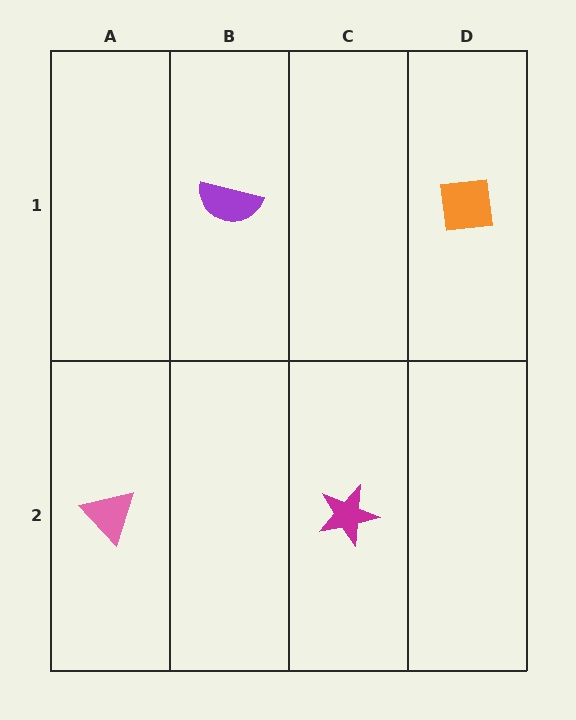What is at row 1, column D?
An orange square.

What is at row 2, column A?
A pink triangle.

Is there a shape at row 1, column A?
No, that cell is empty.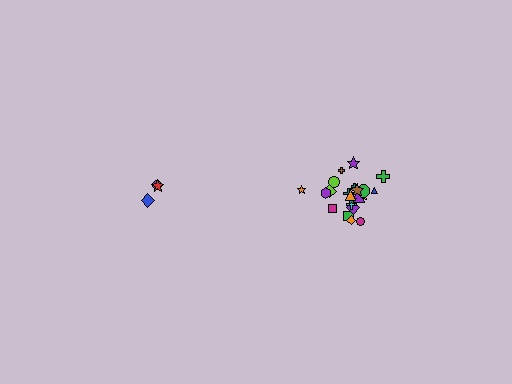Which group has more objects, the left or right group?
The right group.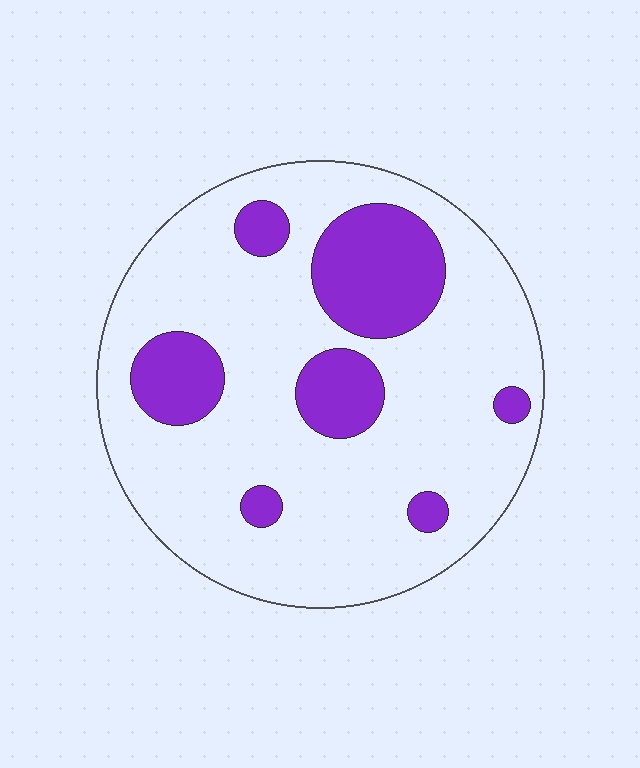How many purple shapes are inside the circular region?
7.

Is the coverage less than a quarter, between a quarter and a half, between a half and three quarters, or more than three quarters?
Less than a quarter.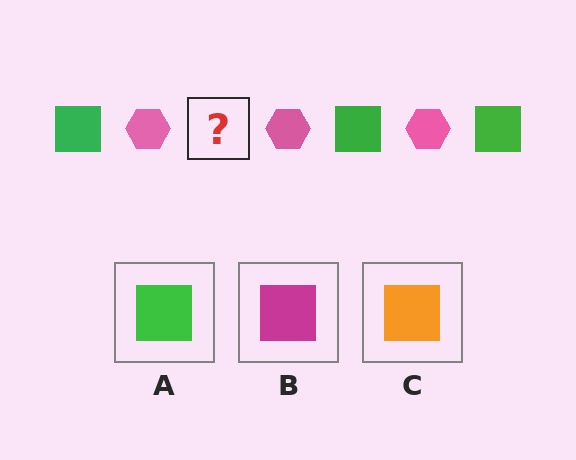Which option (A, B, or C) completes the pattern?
A.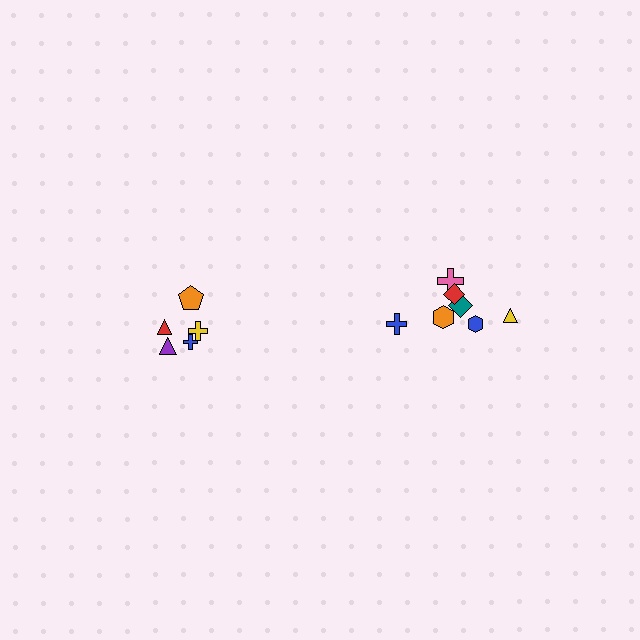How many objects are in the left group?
There are 5 objects.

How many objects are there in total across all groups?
There are 12 objects.